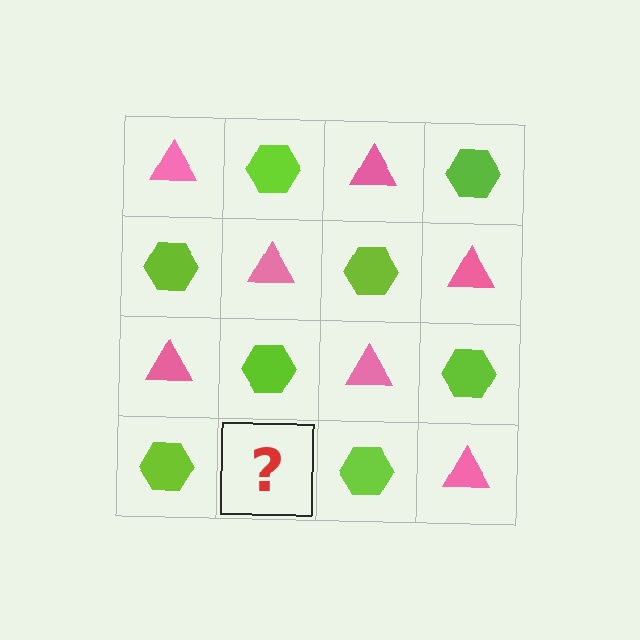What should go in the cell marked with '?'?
The missing cell should contain a pink triangle.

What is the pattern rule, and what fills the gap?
The rule is that it alternates pink triangle and lime hexagon in a checkerboard pattern. The gap should be filled with a pink triangle.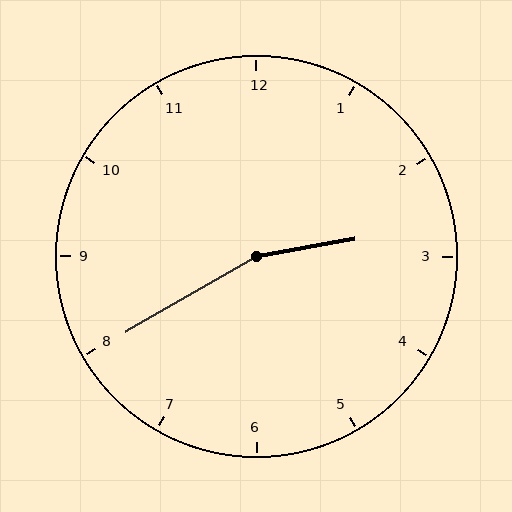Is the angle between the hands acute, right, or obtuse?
It is obtuse.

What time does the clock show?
2:40.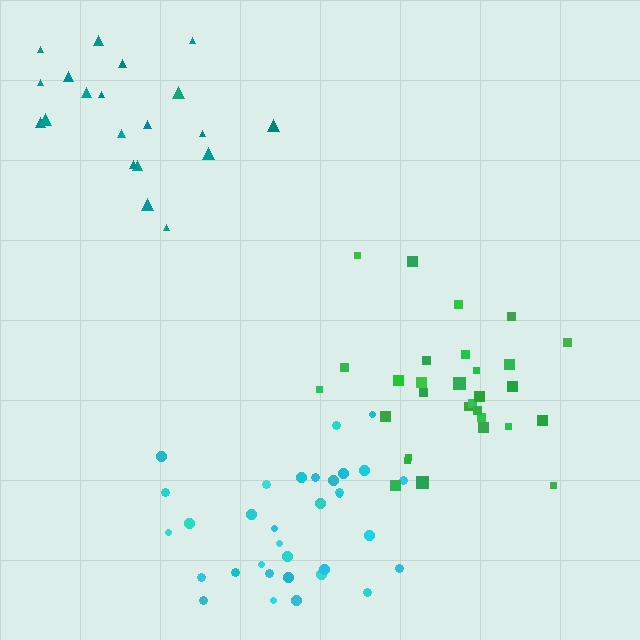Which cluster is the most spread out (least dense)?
Teal.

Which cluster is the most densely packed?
Cyan.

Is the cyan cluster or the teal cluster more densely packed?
Cyan.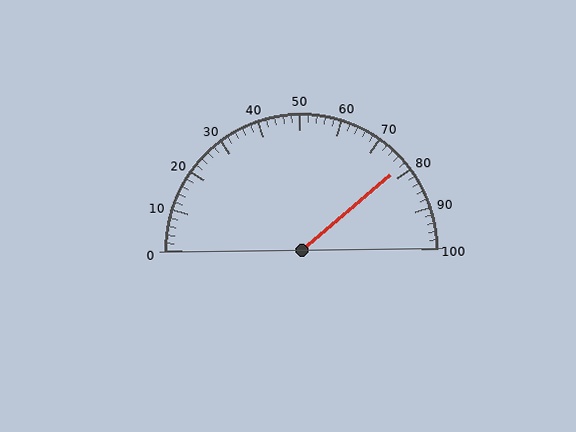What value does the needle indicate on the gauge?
The needle indicates approximately 78.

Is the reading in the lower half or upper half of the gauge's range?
The reading is in the upper half of the range (0 to 100).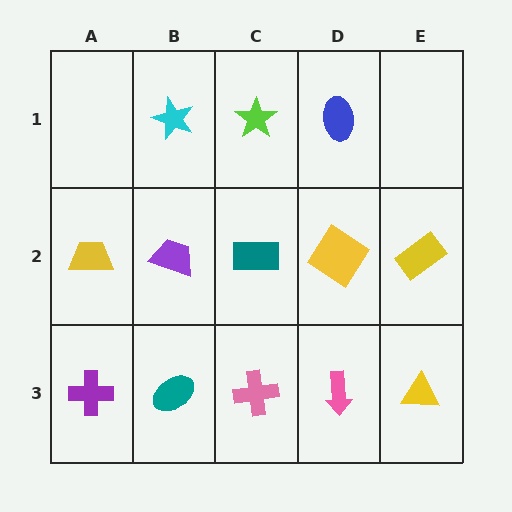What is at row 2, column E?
A yellow rectangle.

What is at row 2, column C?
A teal rectangle.